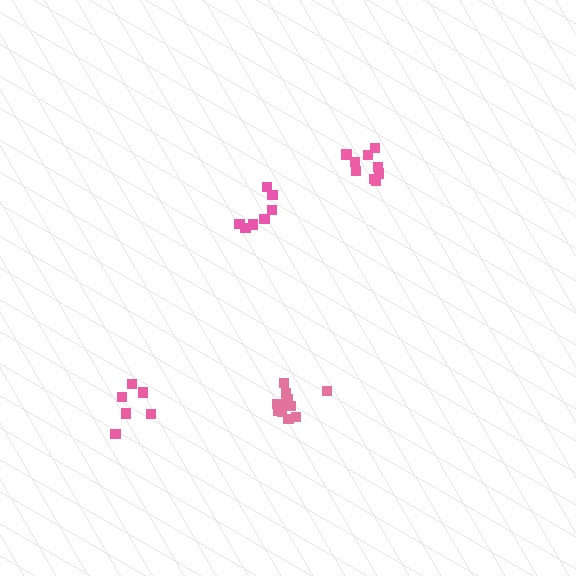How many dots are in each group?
Group 1: 9 dots, Group 2: 11 dots, Group 3: 7 dots, Group 4: 6 dots (33 total).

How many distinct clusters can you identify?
There are 4 distinct clusters.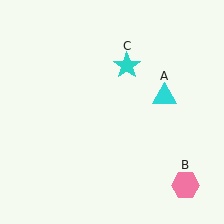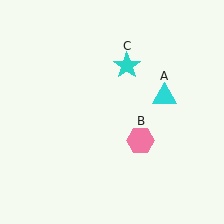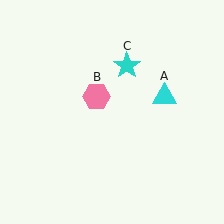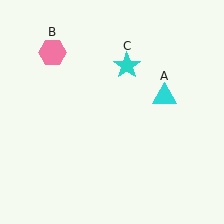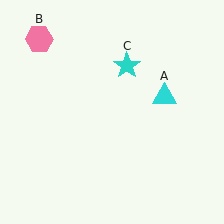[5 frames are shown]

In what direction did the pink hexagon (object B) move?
The pink hexagon (object B) moved up and to the left.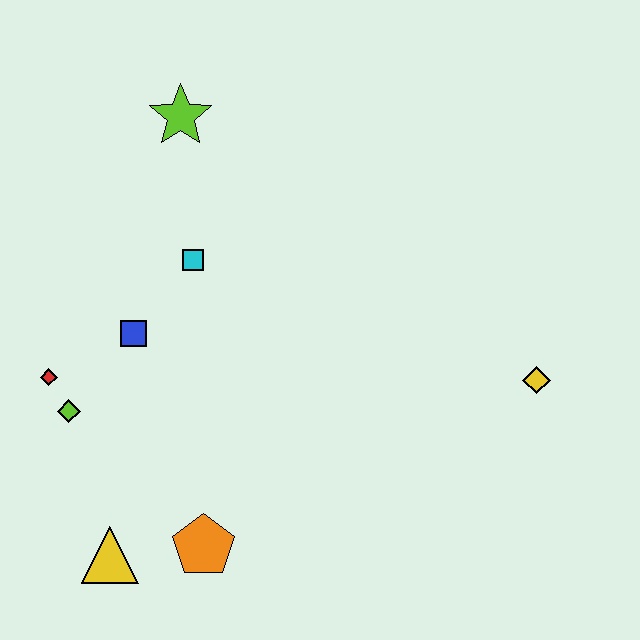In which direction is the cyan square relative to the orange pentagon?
The cyan square is above the orange pentagon.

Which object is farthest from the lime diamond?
The yellow diamond is farthest from the lime diamond.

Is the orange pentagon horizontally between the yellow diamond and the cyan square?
Yes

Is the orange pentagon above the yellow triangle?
Yes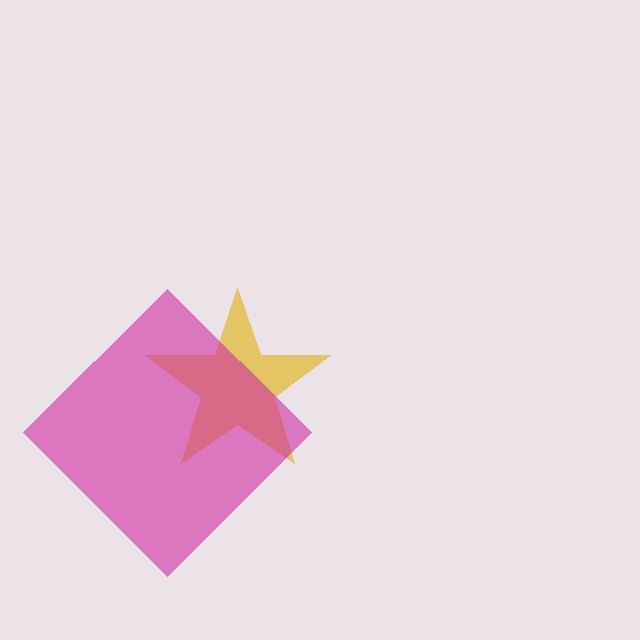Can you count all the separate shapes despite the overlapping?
Yes, there are 2 separate shapes.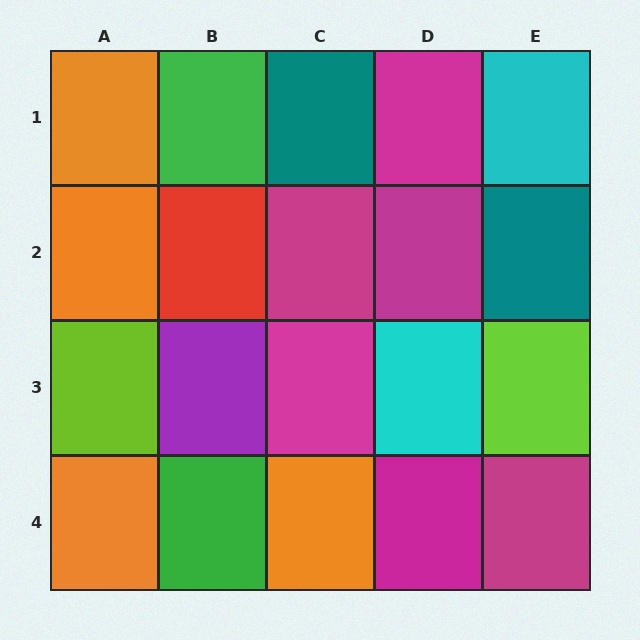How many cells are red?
1 cell is red.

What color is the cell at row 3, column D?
Cyan.